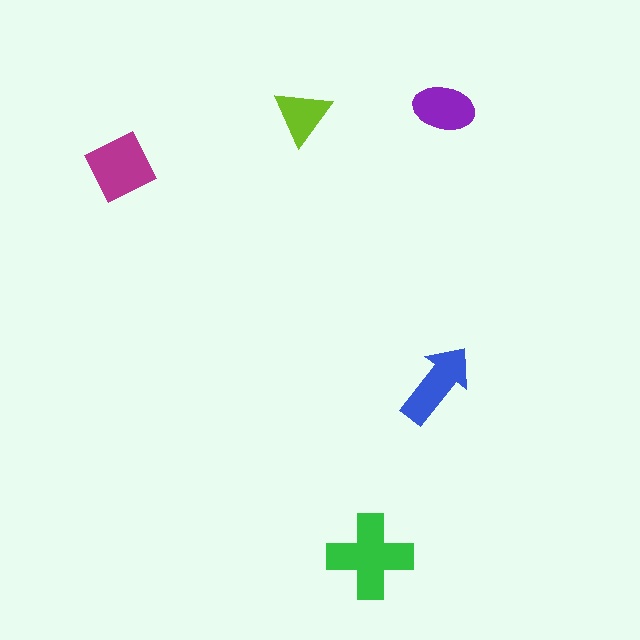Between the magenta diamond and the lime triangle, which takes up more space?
The magenta diamond.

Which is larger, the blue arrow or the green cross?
The green cross.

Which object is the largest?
The green cross.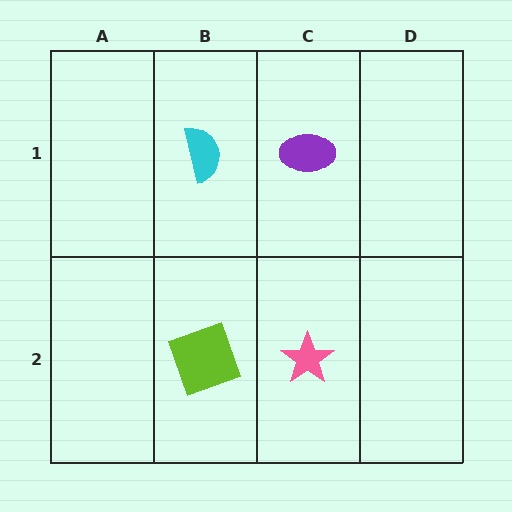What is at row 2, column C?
A pink star.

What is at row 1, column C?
A purple ellipse.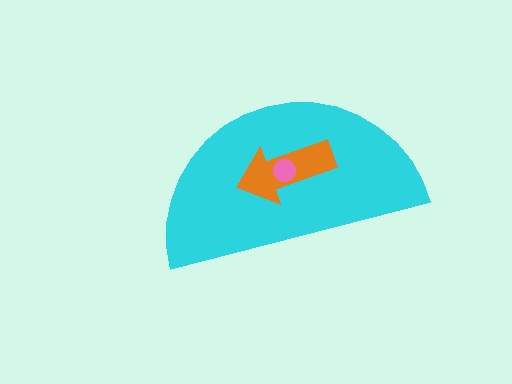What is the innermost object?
The pink circle.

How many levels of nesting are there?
3.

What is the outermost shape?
The cyan semicircle.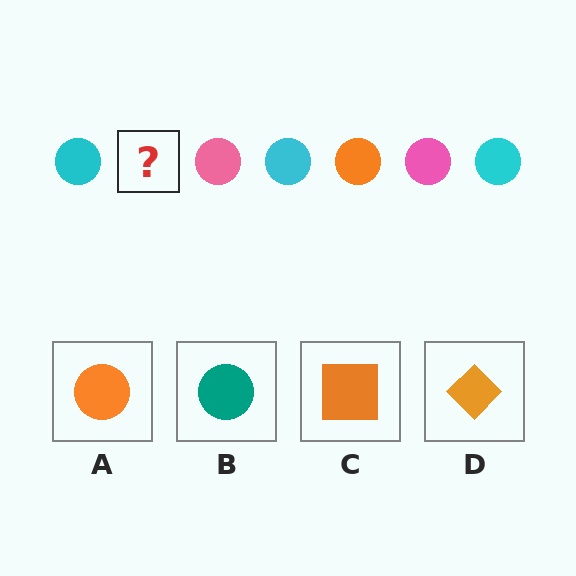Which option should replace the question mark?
Option A.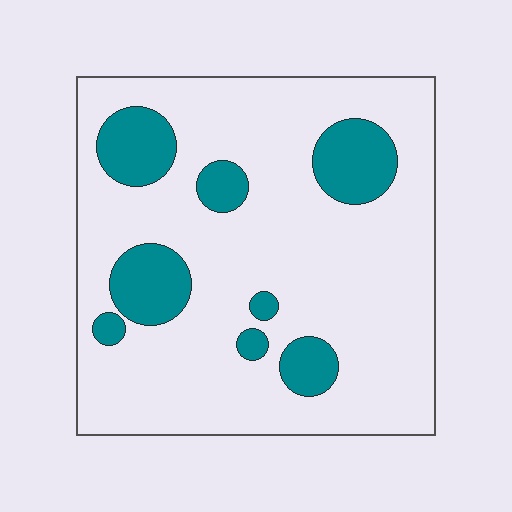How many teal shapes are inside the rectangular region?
8.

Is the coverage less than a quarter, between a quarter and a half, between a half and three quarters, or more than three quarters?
Less than a quarter.